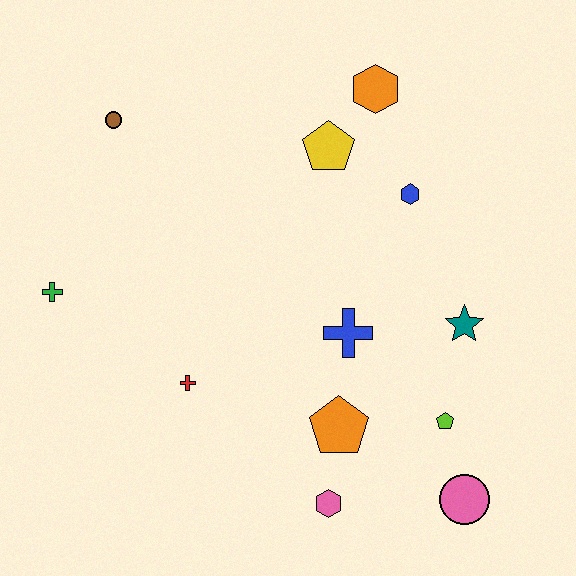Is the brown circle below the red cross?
No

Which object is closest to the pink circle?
The lime pentagon is closest to the pink circle.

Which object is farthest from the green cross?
The pink circle is farthest from the green cross.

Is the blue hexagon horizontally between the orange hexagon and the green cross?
No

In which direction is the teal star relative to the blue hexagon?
The teal star is below the blue hexagon.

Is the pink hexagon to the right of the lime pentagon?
No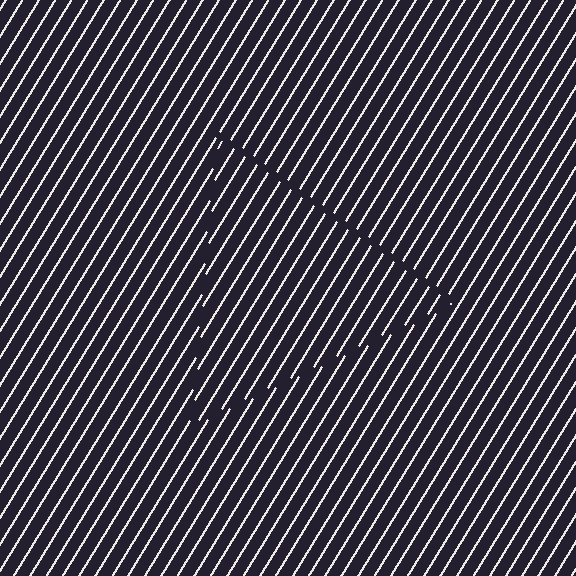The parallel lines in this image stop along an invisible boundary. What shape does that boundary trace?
An illusory triangle. The interior of the shape contains the same grating, shifted by half a period — the contour is defined by the phase discontinuity where line-ends from the inner and outer gratings abut.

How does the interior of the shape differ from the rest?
The interior of the shape contains the same grating, shifted by half a period — the contour is defined by the phase discontinuity where line-ends from the inner and outer gratings abut.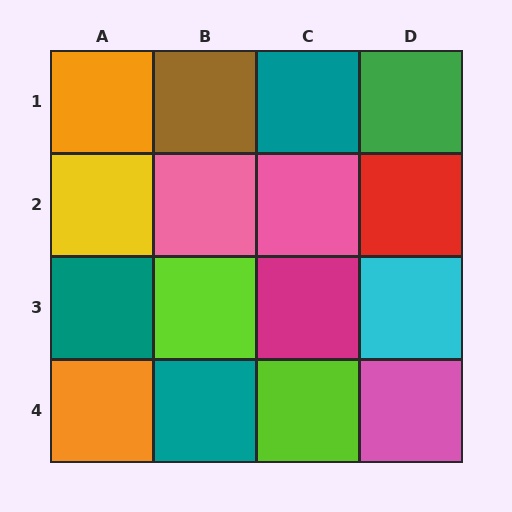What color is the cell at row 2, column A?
Yellow.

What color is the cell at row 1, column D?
Green.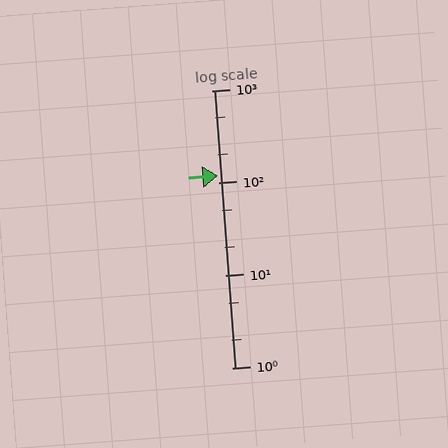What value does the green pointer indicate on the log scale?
The pointer indicates approximately 120.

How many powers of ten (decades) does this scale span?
The scale spans 3 decades, from 1 to 1000.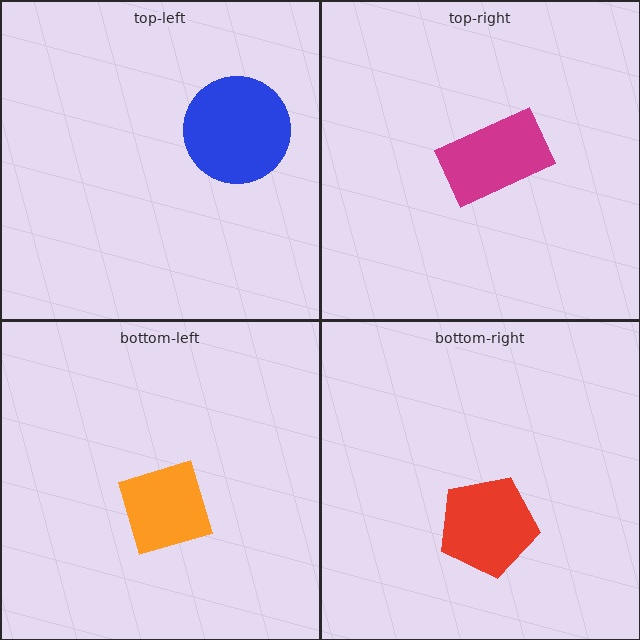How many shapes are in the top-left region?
1.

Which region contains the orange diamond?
The bottom-left region.